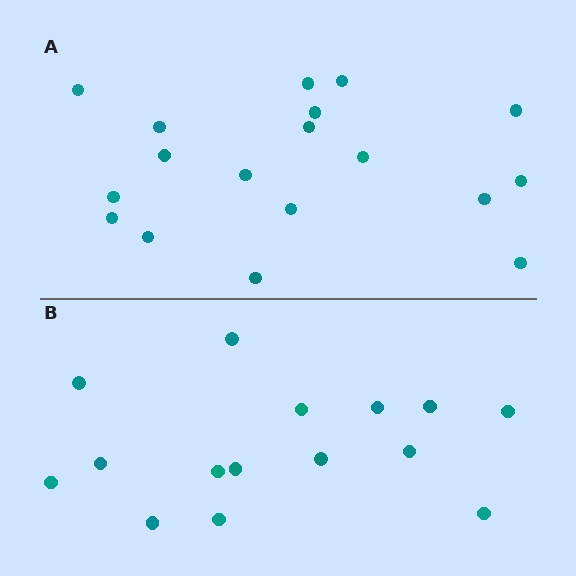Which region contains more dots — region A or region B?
Region A (the top region) has more dots.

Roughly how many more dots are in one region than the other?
Region A has just a few more — roughly 2 or 3 more dots than region B.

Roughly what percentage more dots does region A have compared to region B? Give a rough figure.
About 20% more.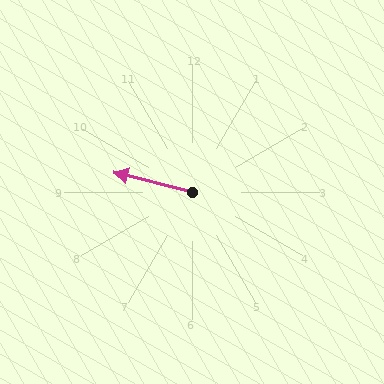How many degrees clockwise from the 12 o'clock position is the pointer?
Approximately 284 degrees.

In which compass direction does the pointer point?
West.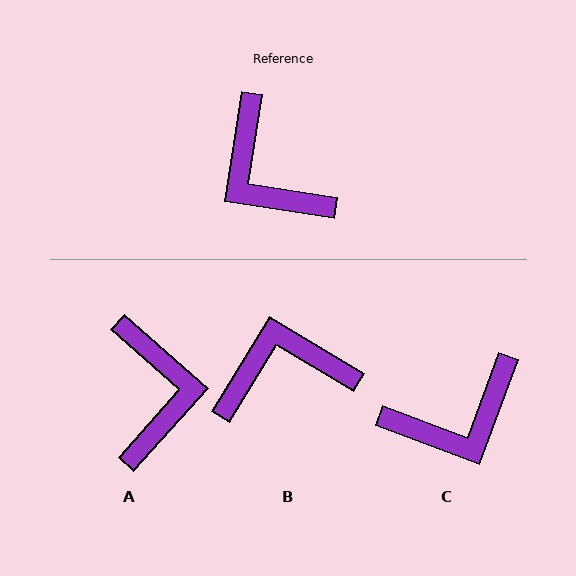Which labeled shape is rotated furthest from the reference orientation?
A, about 147 degrees away.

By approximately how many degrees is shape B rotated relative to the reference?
Approximately 112 degrees clockwise.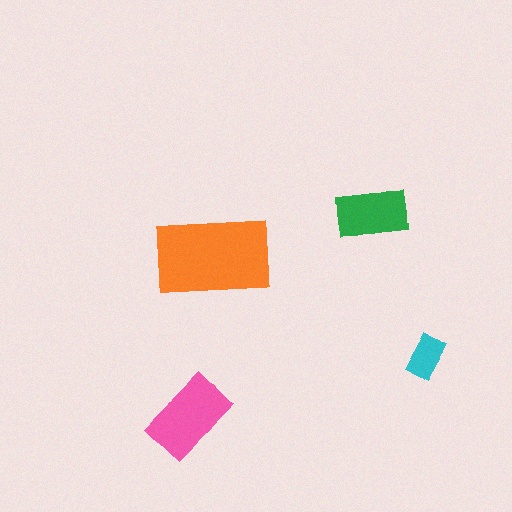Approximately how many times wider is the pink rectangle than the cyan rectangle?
About 2 times wider.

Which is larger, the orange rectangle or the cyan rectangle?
The orange one.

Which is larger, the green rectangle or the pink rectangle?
The pink one.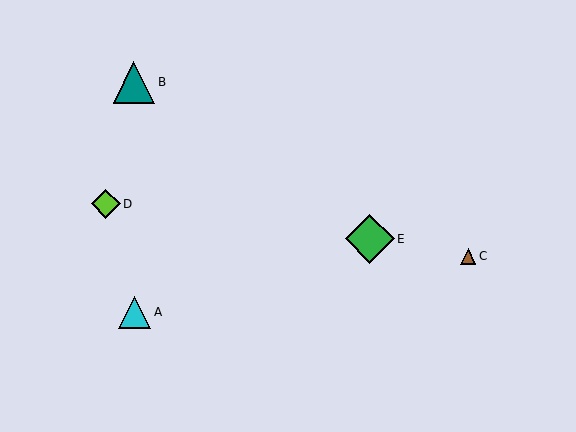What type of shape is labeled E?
Shape E is a green diamond.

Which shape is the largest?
The green diamond (labeled E) is the largest.